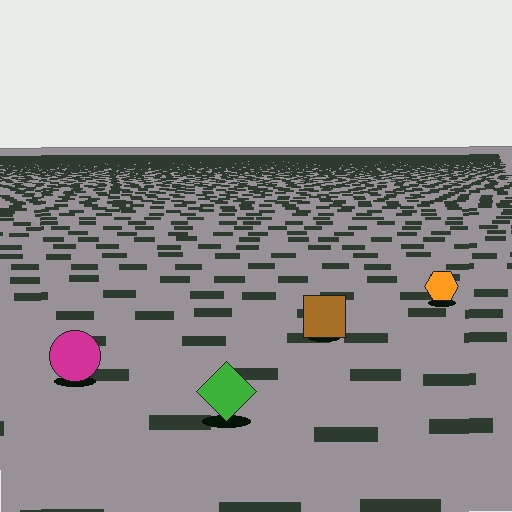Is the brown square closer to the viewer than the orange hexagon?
Yes. The brown square is closer — you can tell from the texture gradient: the ground texture is coarser near it.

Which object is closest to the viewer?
The green diamond is closest. The texture marks near it are larger and more spread out.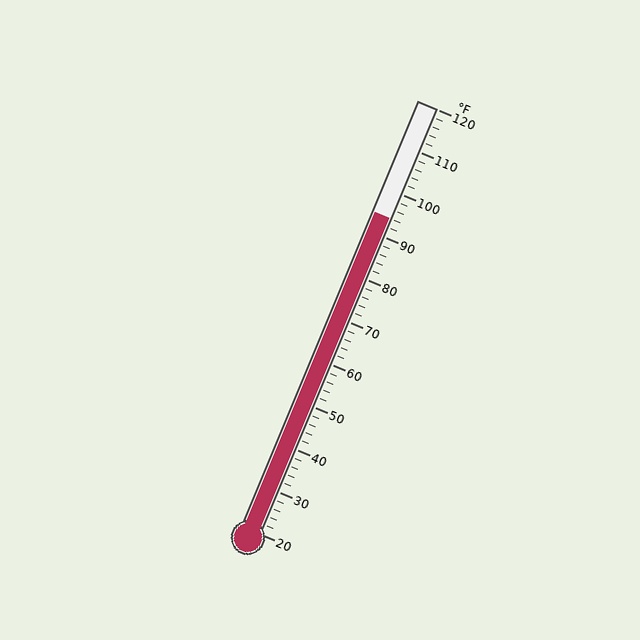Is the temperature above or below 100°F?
The temperature is below 100°F.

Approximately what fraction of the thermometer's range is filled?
The thermometer is filled to approximately 75% of its range.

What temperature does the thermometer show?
The thermometer shows approximately 94°F.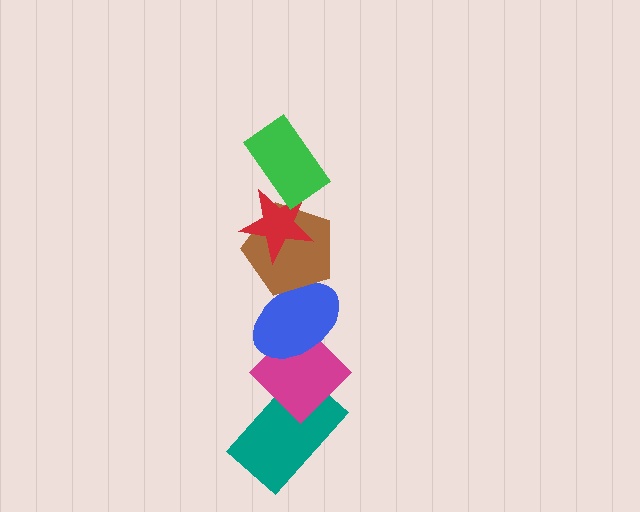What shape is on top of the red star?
The green rectangle is on top of the red star.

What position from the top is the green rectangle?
The green rectangle is 1st from the top.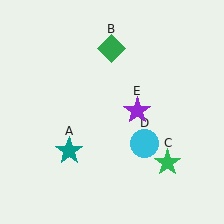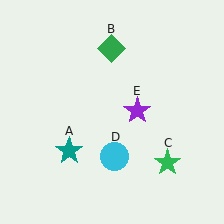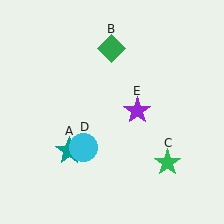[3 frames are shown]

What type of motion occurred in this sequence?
The cyan circle (object D) rotated clockwise around the center of the scene.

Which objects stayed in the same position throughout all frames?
Teal star (object A) and green diamond (object B) and green star (object C) and purple star (object E) remained stationary.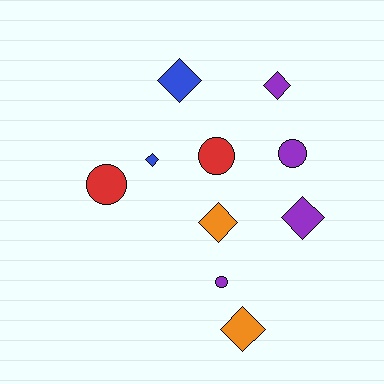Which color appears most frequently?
Purple, with 4 objects.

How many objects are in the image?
There are 10 objects.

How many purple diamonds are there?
There are 2 purple diamonds.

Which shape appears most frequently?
Diamond, with 6 objects.